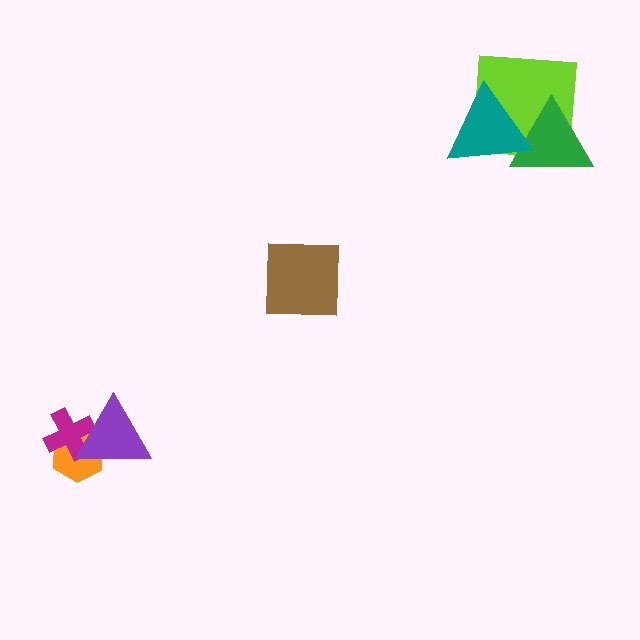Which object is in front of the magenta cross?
The purple triangle is in front of the magenta cross.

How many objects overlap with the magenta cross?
2 objects overlap with the magenta cross.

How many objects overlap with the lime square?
2 objects overlap with the lime square.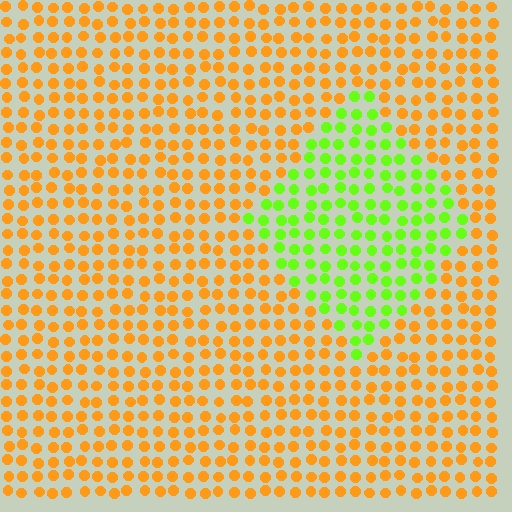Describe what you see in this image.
The image is filled with small orange elements in a uniform arrangement. A diamond-shaped region is visible where the elements are tinted to a slightly different hue, forming a subtle color boundary.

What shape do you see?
I see a diamond.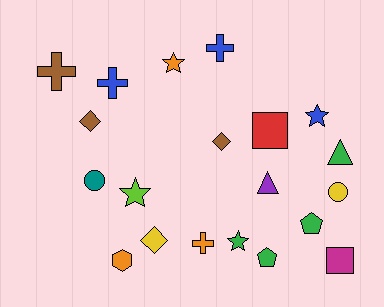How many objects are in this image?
There are 20 objects.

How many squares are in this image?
There are 2 squares.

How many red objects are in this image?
There is 1 red object.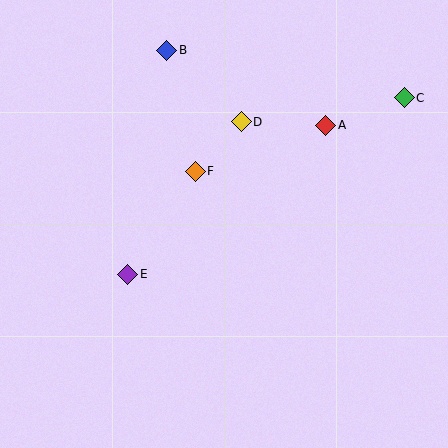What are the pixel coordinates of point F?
Point F is at (195, 171).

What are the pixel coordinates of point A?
Point A is at (326, 125).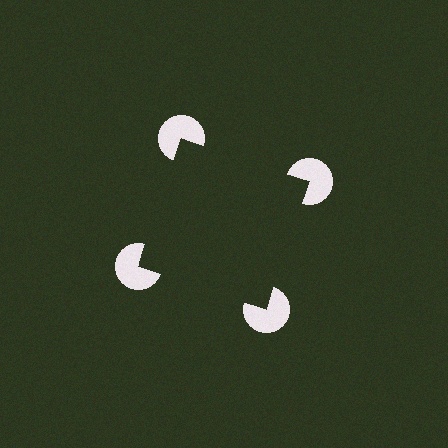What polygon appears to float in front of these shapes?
An illusory square — its edges are inferred from the aligned wedge cuts in the pac-man discs, not physically drawn.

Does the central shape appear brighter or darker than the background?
It typically appears slightly darker than the background, even though no actual brightness change is drawn.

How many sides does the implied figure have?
4 sides.